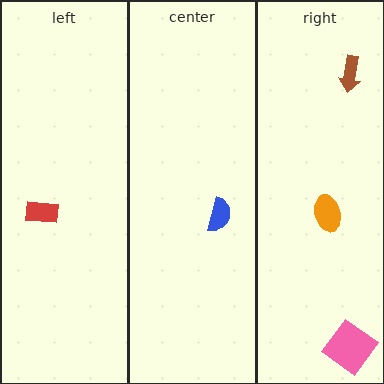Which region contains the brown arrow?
The right region.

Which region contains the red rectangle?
The left region.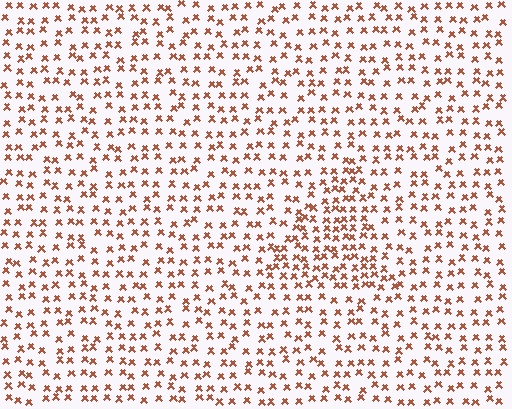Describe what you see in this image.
The image contains small brown elements arranged at two different densities. A triangle-shaped region is visible where the elements are more densely packed than the surrounding area.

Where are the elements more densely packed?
The elements are more densely packed inside the triangle boundary.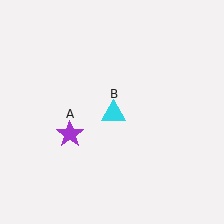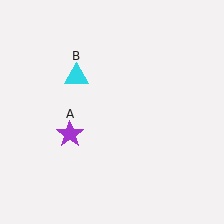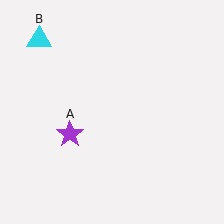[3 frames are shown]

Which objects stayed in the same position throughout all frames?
Purple star (object A) remained stationary.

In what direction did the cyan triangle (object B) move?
The cyan triangle (object B) moved up and to the left.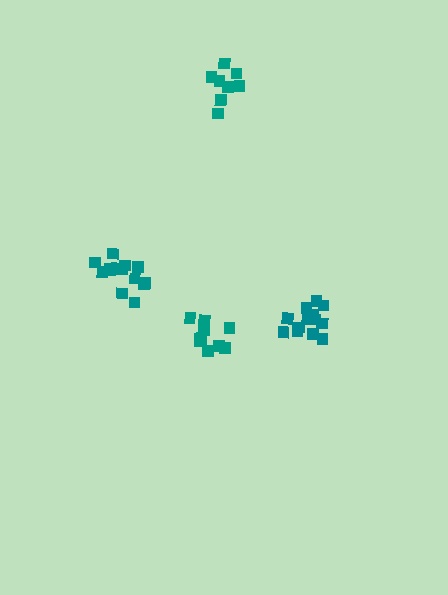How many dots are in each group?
Group 1: 8 dots, Group 2: 13 dots, Group 3: 10 dots, Group 4: 14 dots (45 total).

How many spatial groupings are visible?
There are 4 spatial groupings.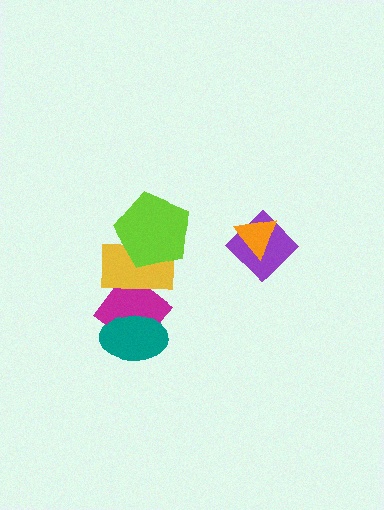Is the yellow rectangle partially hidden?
Yes, it is partially covered by another shape.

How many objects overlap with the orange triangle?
1 object overlaps with the orange triangle.